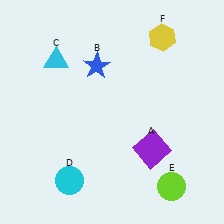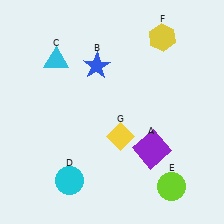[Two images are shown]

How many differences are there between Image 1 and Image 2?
There is 1 difference between the two images.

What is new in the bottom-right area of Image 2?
A yellow diamond (G) was added in the bottom-right area of Image 2.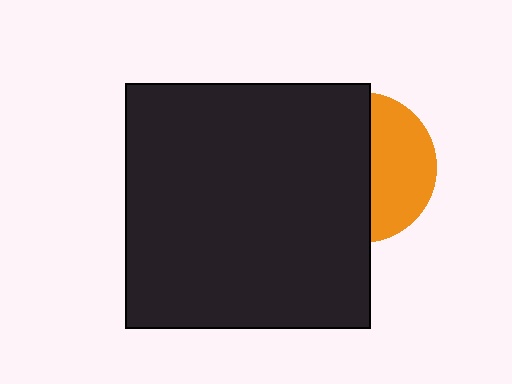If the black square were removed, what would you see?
You would see the complete orange circle.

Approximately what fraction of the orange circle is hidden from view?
Roughly 58% of the orange circle is hidden behind the black square.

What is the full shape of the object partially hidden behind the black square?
The partially hidden object is an orange circle.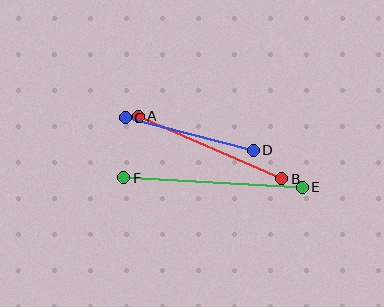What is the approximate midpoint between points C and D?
The midpoint is at approximately (189, 134) pixels.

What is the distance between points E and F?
The distance is approximately 178 pixels.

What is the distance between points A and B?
The distance is approximately 156 pixels.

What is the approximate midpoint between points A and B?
The midpoint is at approximately (210, 147) pixels.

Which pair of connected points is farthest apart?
Points E and F are farthest apart.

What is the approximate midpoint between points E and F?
The midpoint is at approximately (213, 182) pixels.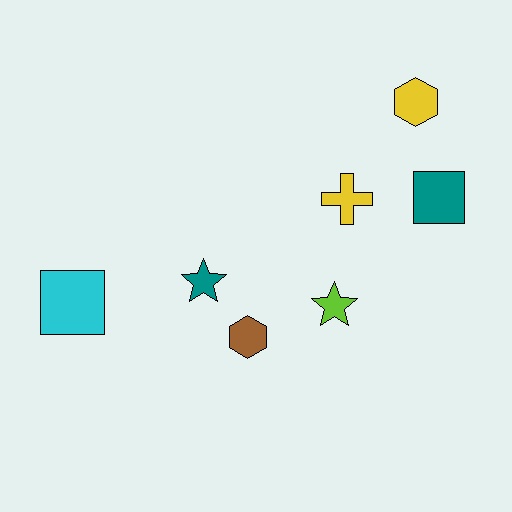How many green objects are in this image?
There are no green objects.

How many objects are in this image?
There are 7 objects.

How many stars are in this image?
There are 2 stars.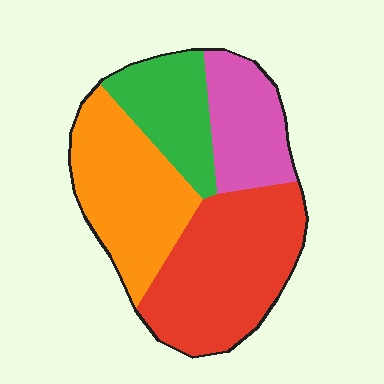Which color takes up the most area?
Red, at roughly 35%.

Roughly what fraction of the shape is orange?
Orange takes up between a sixth and a third of the shape.